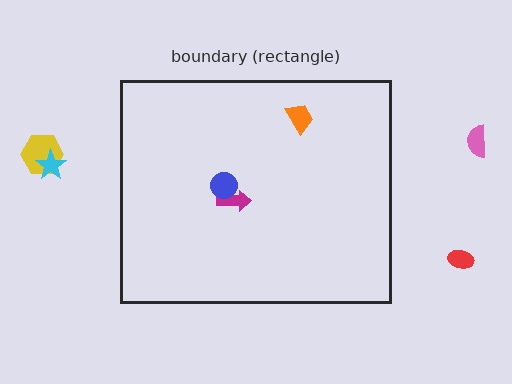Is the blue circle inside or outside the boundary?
Inside.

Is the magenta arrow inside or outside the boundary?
Inside.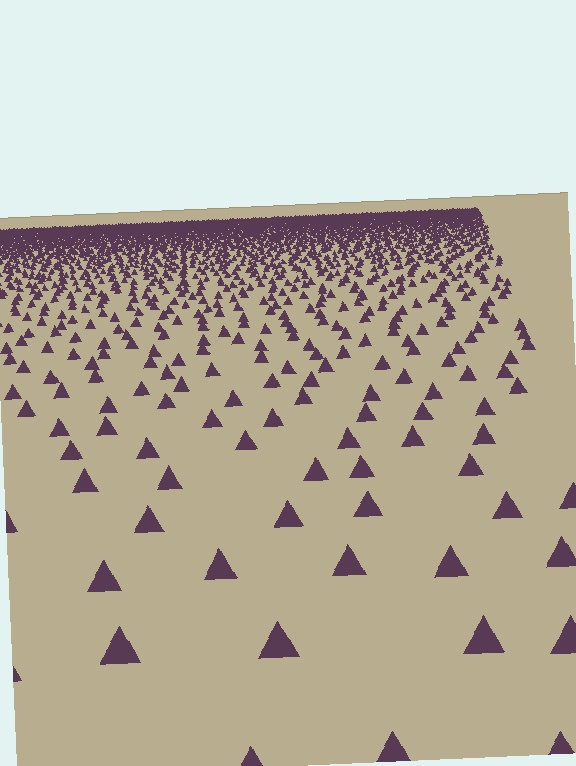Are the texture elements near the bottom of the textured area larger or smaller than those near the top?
Larger. Near the bottom, elements are closer to the viewer and appear at a bigger on-screen size.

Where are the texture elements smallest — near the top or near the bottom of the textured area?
Near the top.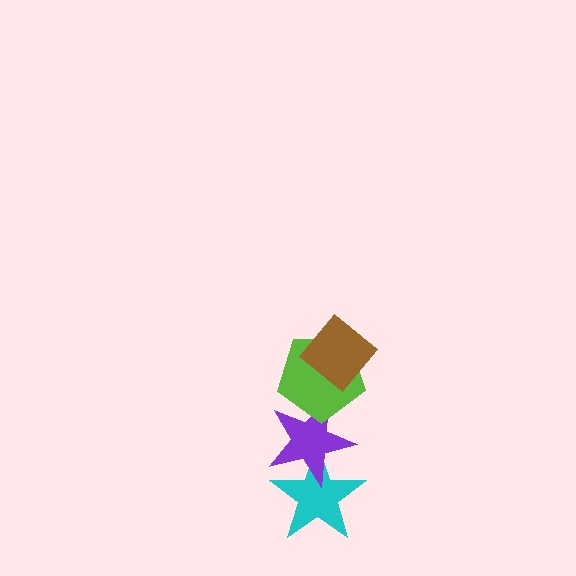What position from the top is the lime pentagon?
The lime pentagon is 2nd from the top.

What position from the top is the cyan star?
The cyan star is 4th from the top.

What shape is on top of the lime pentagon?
The brown diamond is on top of the lime pentagon.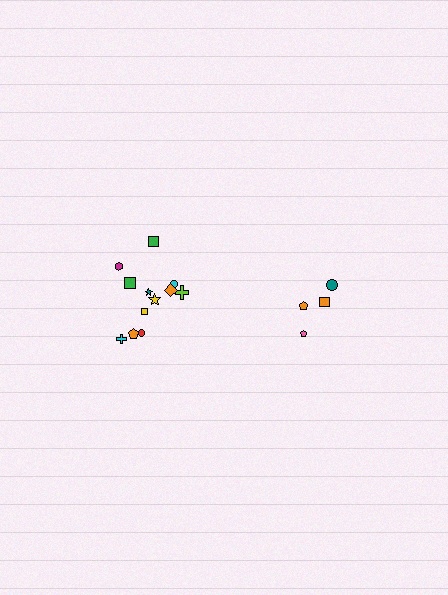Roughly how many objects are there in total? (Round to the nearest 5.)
Roughly 15 objects in total.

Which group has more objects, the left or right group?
The left group.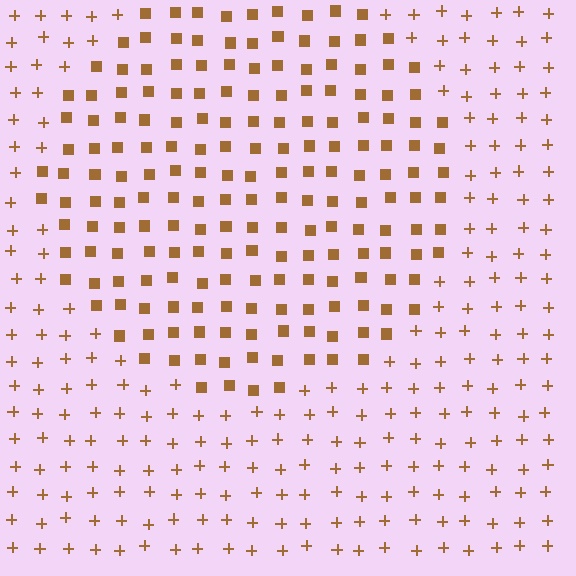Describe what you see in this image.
The image is filled with small brown elements arranged in a uniform grid. A circle-shaped region contains squares, while the surrounding area contains plus signs. The boundary is defined purely by the change in element shape.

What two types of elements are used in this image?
The image uses squares inside the circle region and plus signs outside it.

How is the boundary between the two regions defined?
The boundary is defined by a change in element shape: squares inside vs. plus signs outside. All elements share the same color and spacing.